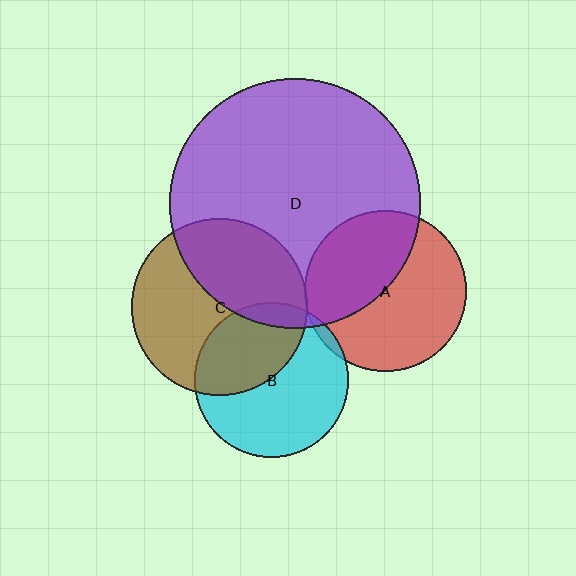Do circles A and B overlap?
Yes.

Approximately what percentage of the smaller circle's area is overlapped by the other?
Approximately 5%.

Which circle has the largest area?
Circle D (purple).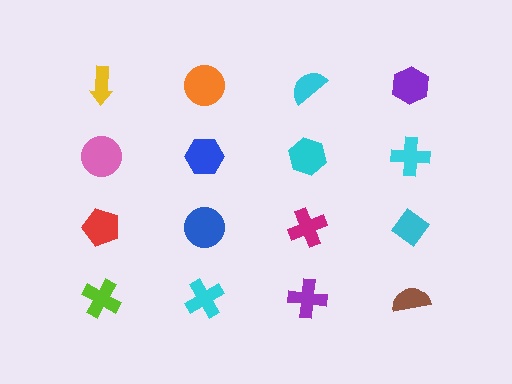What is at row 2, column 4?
A cyan cross.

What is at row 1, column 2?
An orange circle.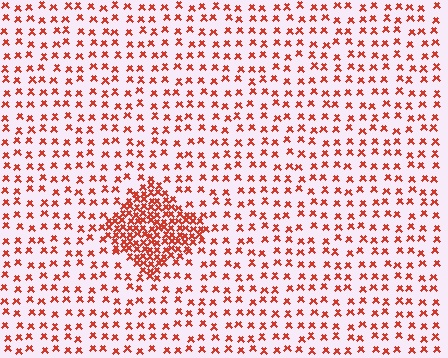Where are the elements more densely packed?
The elements are more densely packed inside the diamond boundary.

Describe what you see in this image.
The image contains small red elements arranged at two different densities. A diamond-shaped region is visible where the elements are more densely packed than the surrounding area.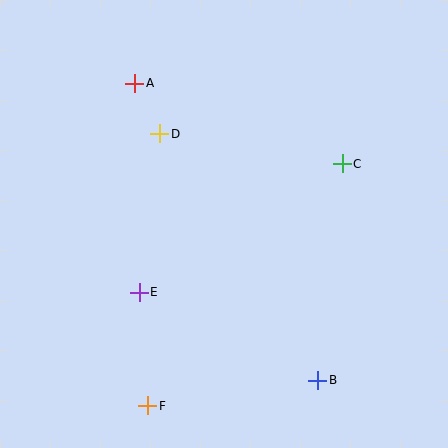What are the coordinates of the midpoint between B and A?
The midpoint between B and A is at (226, 232).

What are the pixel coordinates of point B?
Point B is at (318, 380).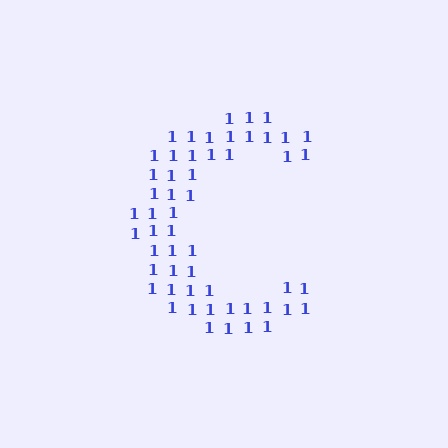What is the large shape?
The large shape is the letter C.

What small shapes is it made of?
It is made of small digit 1's.